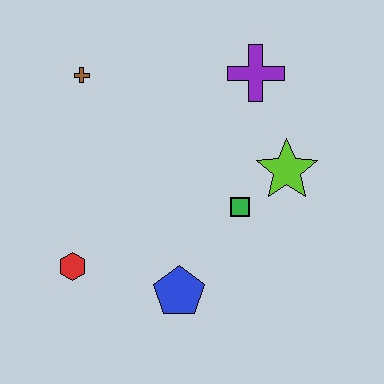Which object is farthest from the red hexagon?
The purple cross is farthest from the red hexagon.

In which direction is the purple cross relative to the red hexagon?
The purple cross is above the red hexagon.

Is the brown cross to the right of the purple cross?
No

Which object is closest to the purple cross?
The lime star is closest to the purple cross.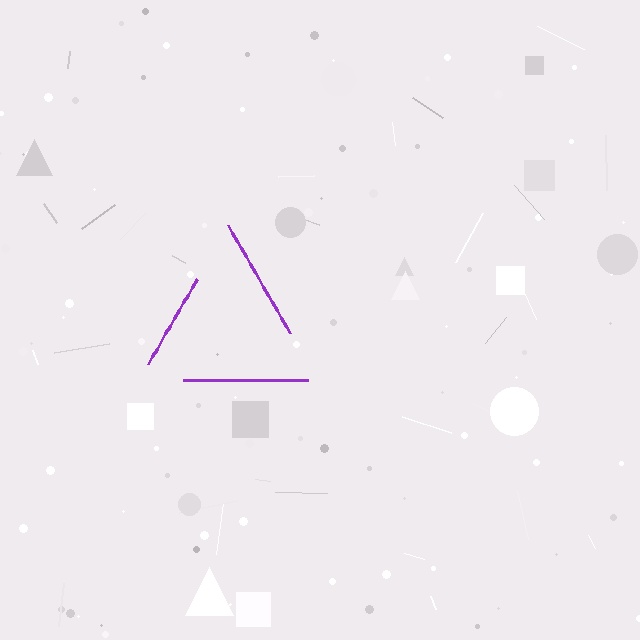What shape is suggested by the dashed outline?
The dashed outline suggests a triangle.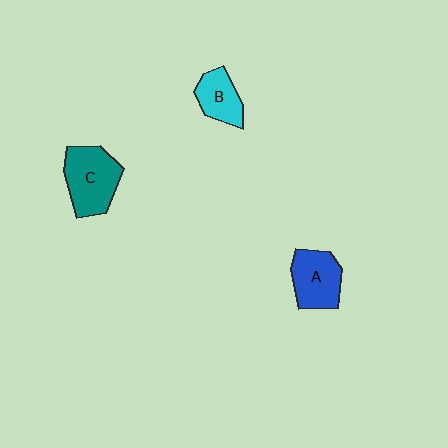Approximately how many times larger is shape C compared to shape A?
Approximately 1.2 times.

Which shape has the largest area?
Shape C (teal).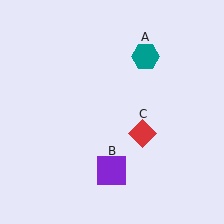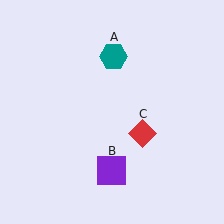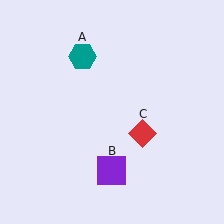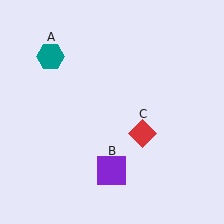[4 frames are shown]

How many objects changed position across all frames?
1 object changed position: teal hexagon (object A).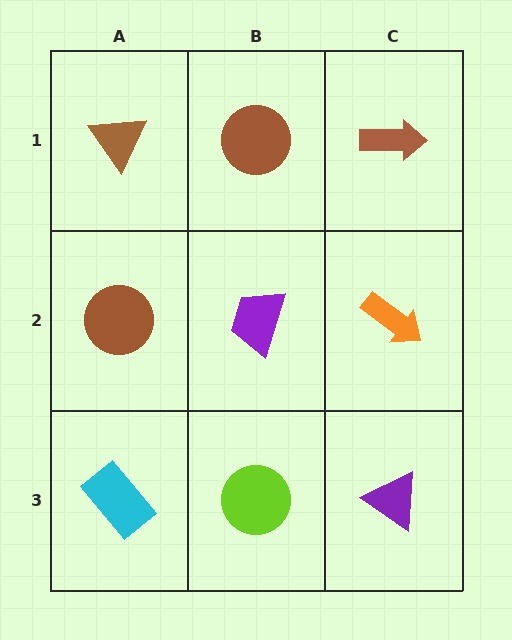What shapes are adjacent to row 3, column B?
A purple trapezoid (row 2, column B), a cyan rectangle (row 3, column A), a purple triangle (row 3, column C).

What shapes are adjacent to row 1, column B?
A purple trapezoid (row 2, column B), a brown triangle (row 1, column A), a brown arrow (row 1, column C).